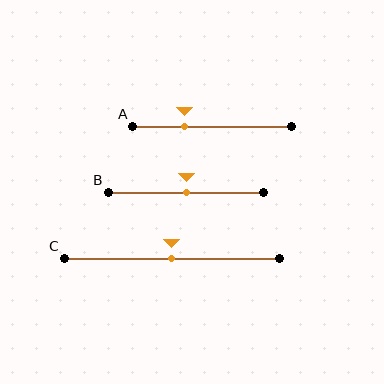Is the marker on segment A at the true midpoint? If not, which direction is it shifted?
No, the marker on segment A is shifted to the left by about 18% of the segment length.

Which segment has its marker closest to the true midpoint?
Segment B has its marker closest to the true midpoint.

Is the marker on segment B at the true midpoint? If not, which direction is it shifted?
Yes, the marker on segment B is at the true midpoint.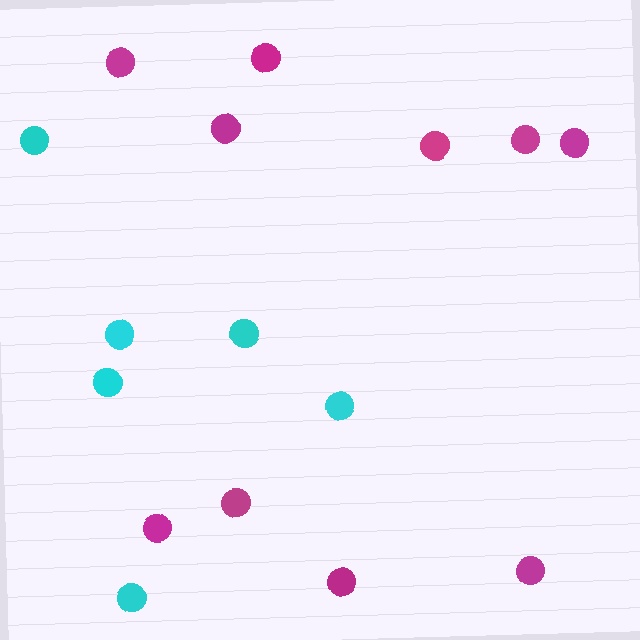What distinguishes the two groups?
There are 2 groups: one group of magenta circles (10) and one group of cyan circles (6).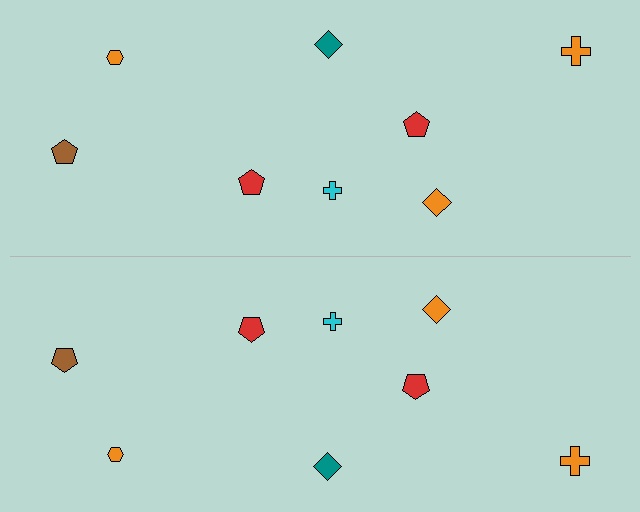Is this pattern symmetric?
Yes, this pattern has bilateral (reflection) symmetry.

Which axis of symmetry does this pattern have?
The pattern has a horizontal axis of symmetry running through the center of the image.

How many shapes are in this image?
There are 16 shapes in this image.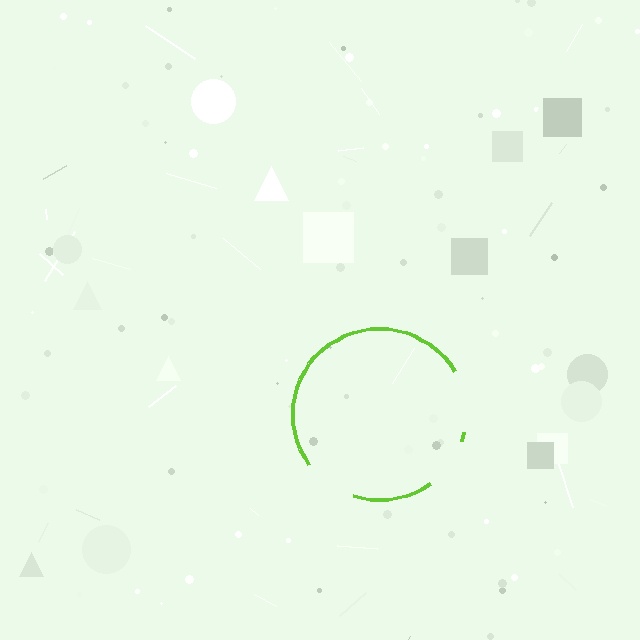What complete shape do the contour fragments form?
The contour fragments form a circle.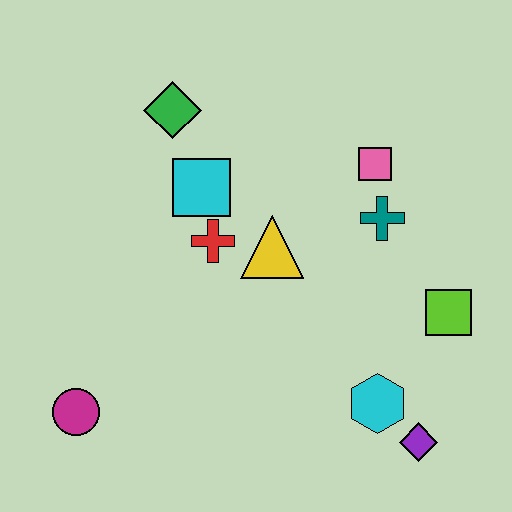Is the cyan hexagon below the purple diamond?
No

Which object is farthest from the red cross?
The purple diamond is farthest from the red cross.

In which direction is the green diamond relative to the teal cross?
The green diamond is to the left of the teal cross.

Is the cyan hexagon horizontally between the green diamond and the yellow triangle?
No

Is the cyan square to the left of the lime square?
Yes